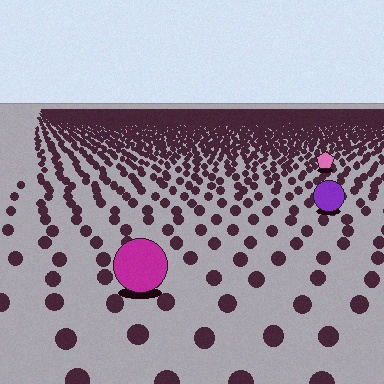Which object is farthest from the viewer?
The pink pentagon is farthest from the viewer. It appears smaller and the ground texture around it is denser.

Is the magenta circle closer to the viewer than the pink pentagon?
Yes. The magenta circle is closer — you can tell from the texture gradient: the ground texture is coarser near it.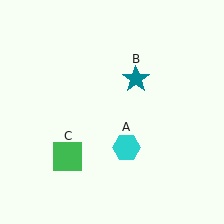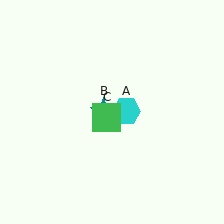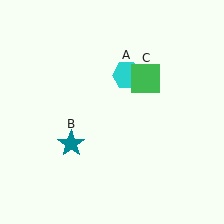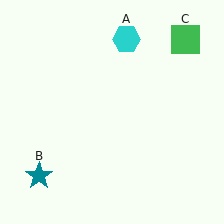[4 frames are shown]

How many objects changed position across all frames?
3 objects changed position: cyan hexagon (object A), teal star (object B), green square (object C).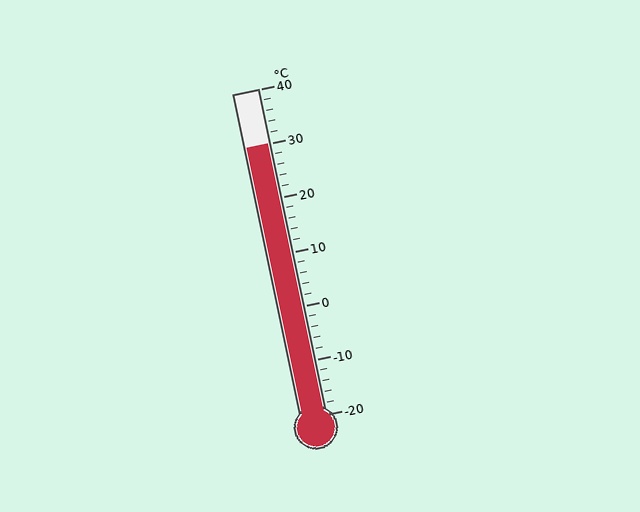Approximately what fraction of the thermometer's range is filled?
The thermometer is filled to approximately 85% of its range.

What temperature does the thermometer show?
The thermometer shows approximately 30°C.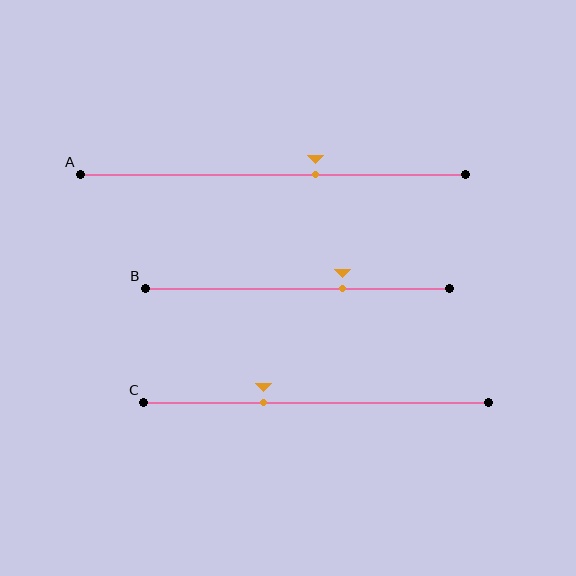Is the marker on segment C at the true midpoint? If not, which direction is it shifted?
No, the marker on segment C is shifted to the left by about 15% of the segment length.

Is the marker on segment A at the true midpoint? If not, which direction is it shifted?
No, the marker on segment A is shifted to the right by about 11% of the segment length.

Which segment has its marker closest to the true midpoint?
Segment A has its marker closest to the true midpoint.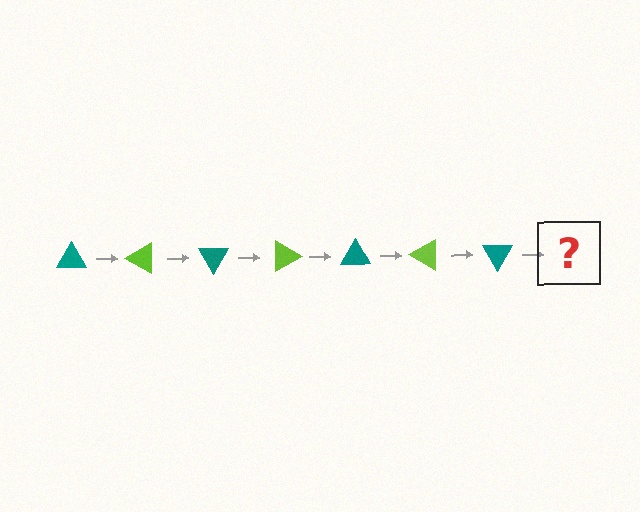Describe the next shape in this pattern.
It should be a lime triangle, rotated 210 degrees from the start.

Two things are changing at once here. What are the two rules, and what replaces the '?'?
The two rules are that it rotates 30 degrees each step and the color cycles through teal and lime. The '?' should be a lime triangle, rotated 210 degrees from the start.